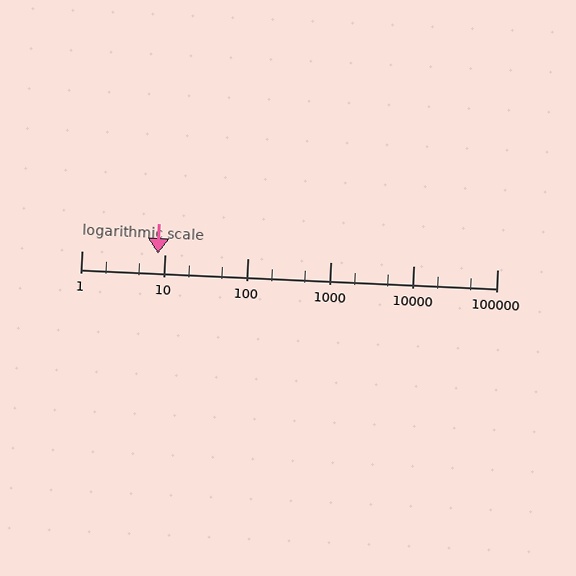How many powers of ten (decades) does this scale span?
The scale spans 5 decades, from 1 to 100000.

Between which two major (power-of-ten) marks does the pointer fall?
The pointer is between 1 and 10.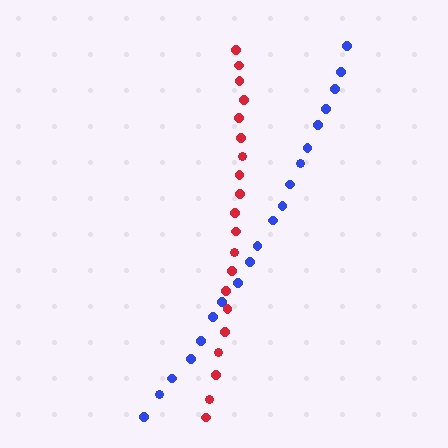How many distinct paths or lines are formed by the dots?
There are 2 distinct paths.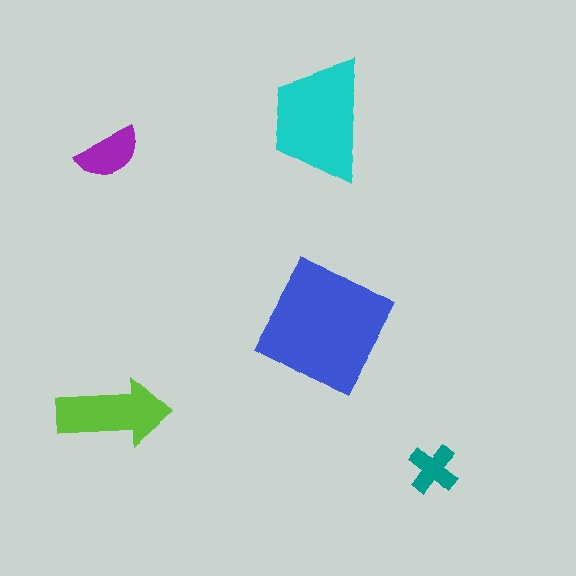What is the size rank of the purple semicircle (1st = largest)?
4th.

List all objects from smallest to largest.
The teal cross, the purple semicircle, the lime arrow, the cyan trapezoid, the blue square.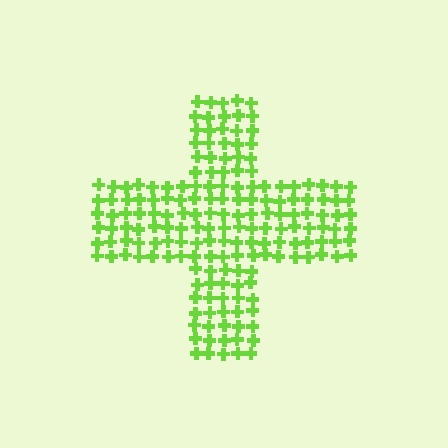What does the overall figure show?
The overall figure shows a cross.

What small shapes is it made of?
It is made of small crosses.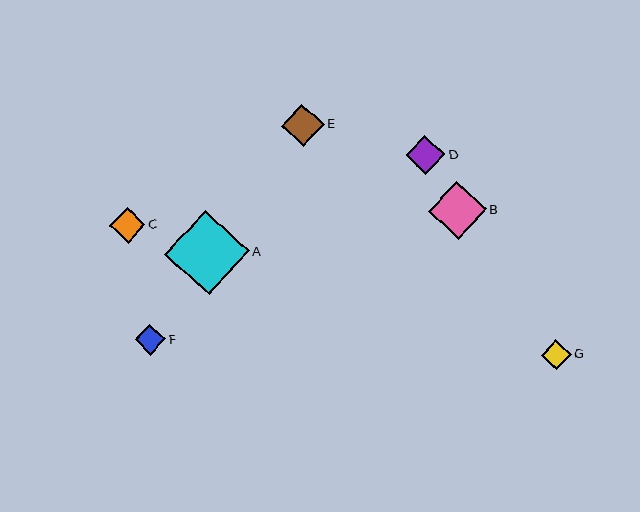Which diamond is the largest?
Diamond A is the largest with a size of approximately 84 pixels.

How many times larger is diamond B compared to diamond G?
Diamond B is approximately 1.9 times the size of diamond G.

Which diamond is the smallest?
Diamond G is the smallest with a size of approximately 30 pixels.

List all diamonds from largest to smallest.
From largest to smallest: A, B, E, D, C, F, G.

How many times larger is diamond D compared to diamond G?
Diamond D is approximately 1.3 times the size of diamond G.